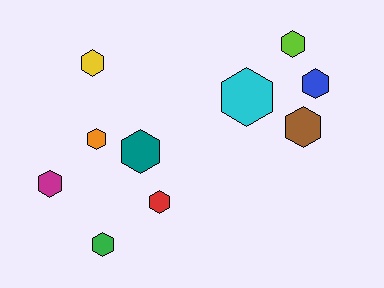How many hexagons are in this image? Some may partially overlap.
There are 10 hexagons.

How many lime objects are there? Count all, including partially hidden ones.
There is 1 lime object.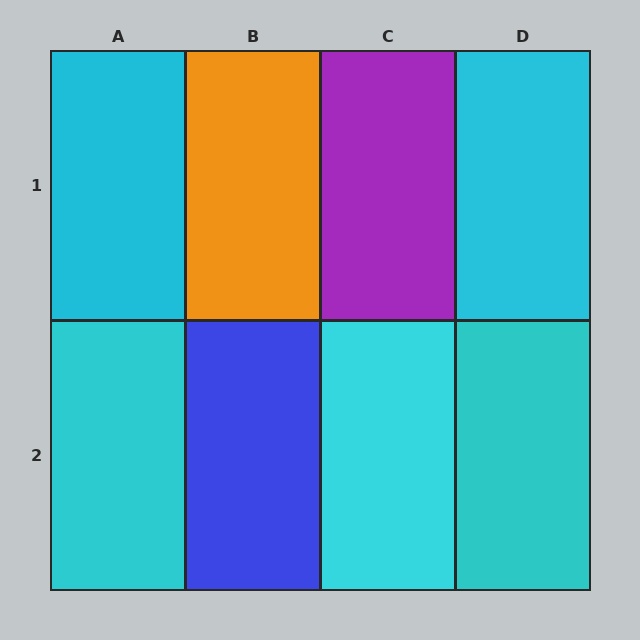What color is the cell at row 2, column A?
Cyan.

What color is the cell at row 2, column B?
Blue.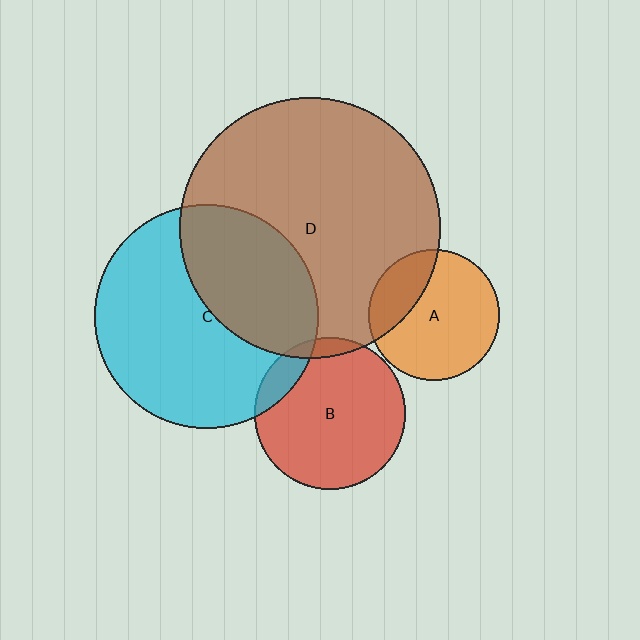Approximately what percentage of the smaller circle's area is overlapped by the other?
Approximately 40%.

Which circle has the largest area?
Circle D (brown).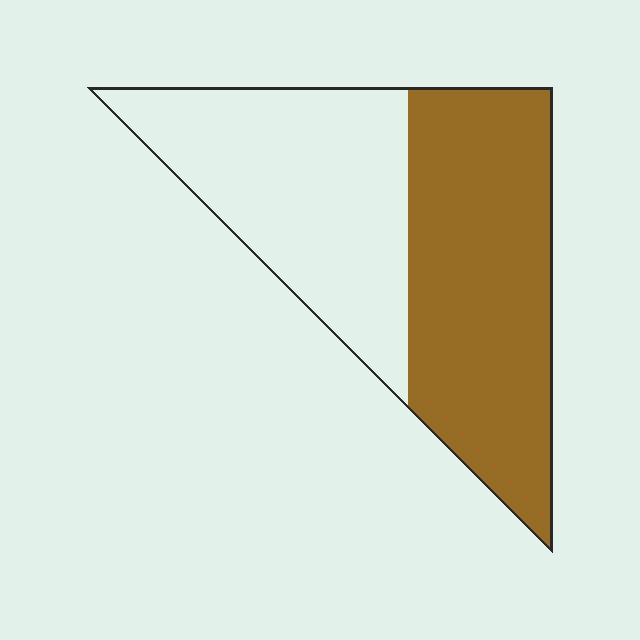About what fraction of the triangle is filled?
About one half (1/2).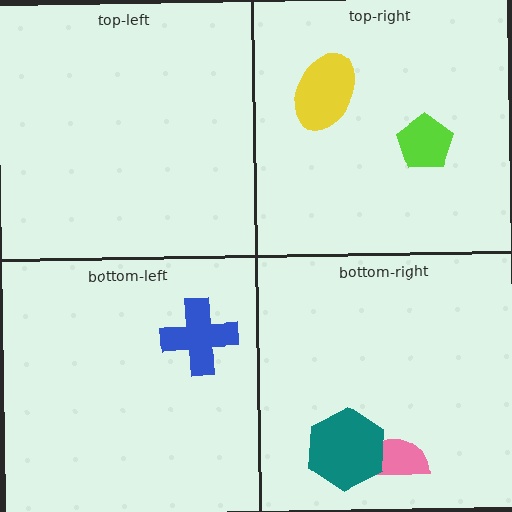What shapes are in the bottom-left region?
The blue cross.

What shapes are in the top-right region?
The yellow ellipse, the lime pentagon.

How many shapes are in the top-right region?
2.